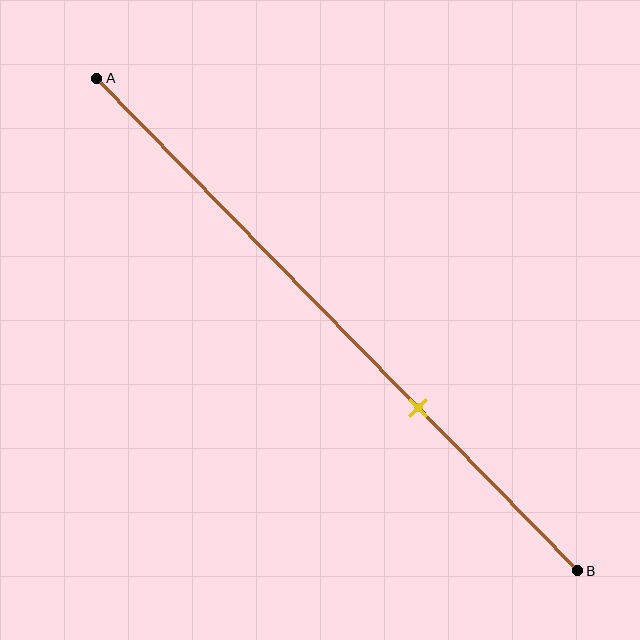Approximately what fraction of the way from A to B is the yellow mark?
The yellow mark is approximately 65% of the way from A to B.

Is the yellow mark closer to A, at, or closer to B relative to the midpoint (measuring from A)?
The yellow mark is closer to point B than the midpoint of segment AB.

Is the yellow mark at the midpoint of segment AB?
No, the mark is at about 65% from A, not at the 50% midpoint.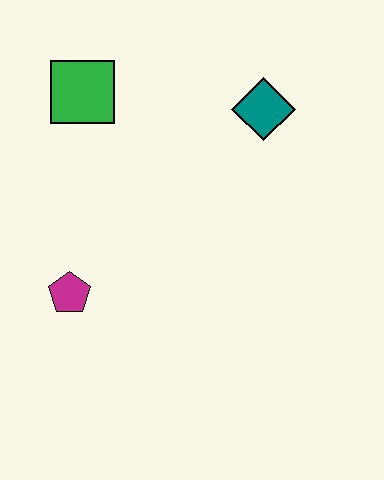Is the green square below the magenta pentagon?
No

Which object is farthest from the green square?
The magenta pentagon is farthest from the green square.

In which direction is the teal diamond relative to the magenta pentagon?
The teal diamond is to the right of the magenta pentagon.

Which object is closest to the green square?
The teal diamond is closest to the green square.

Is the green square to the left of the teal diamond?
Yes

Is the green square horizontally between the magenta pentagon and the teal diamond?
Yes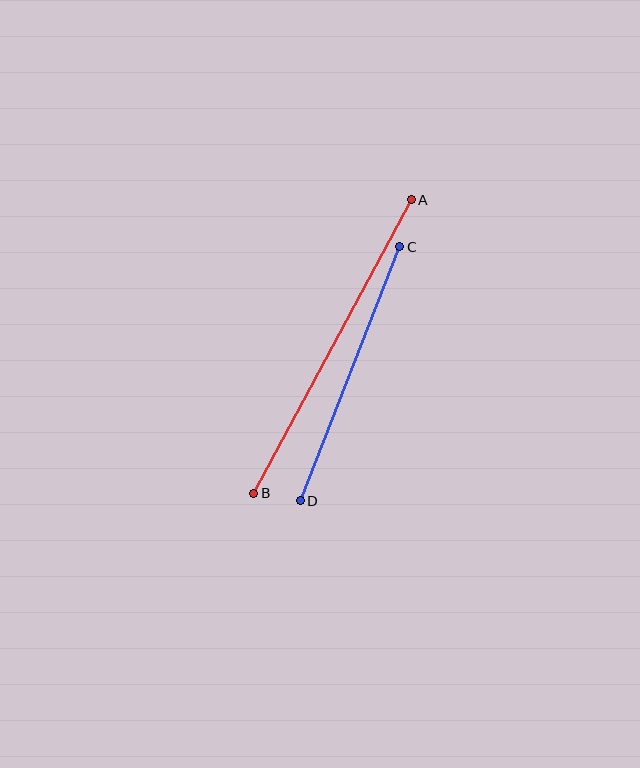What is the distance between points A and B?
The distance is approximately 333 pixels.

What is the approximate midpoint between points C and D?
The midpoint is at approximately (350, 374) pixels.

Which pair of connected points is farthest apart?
Points A and B are farthest apart.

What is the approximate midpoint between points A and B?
The midpoint is at approximately (333, 346) pixels.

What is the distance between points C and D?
The distance is approximately 273 pixels.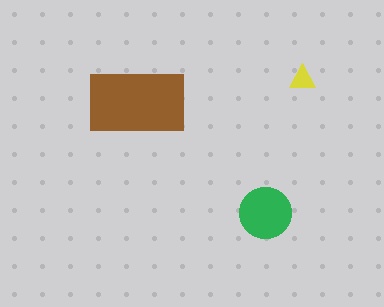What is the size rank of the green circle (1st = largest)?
2nd.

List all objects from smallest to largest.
The yellow triangle, the green circle, the brown rectangle.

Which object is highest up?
The yellow triangle is topmost.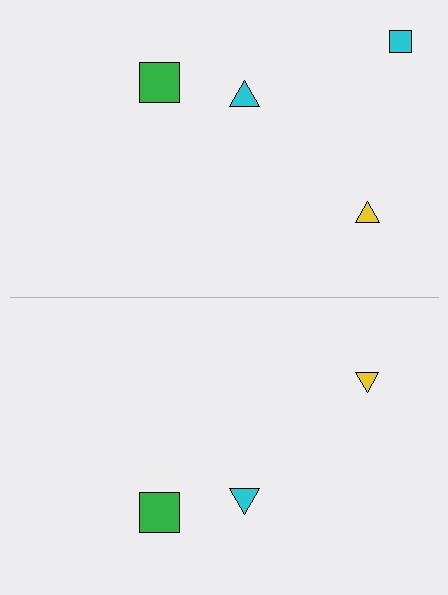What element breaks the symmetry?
A cyan square is missing from the bottom side.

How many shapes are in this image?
There are 7 shapes in this image.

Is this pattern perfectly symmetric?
No, the pattern is not perfectly symmetric. A cyan square is missing from the bottom side.